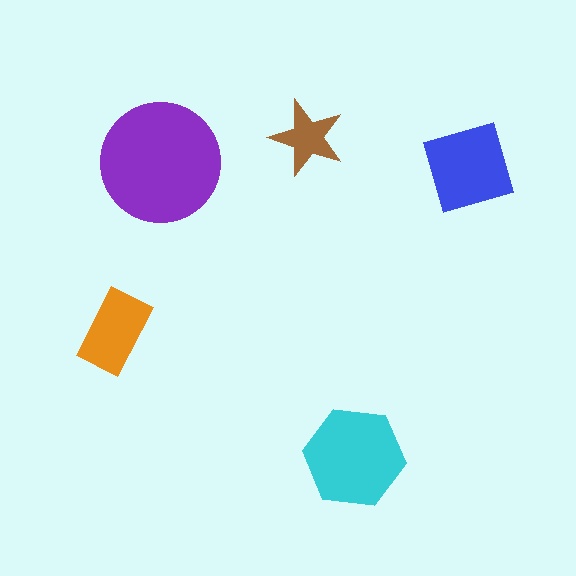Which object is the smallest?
The brown star.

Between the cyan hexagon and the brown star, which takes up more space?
The cyan hexagon.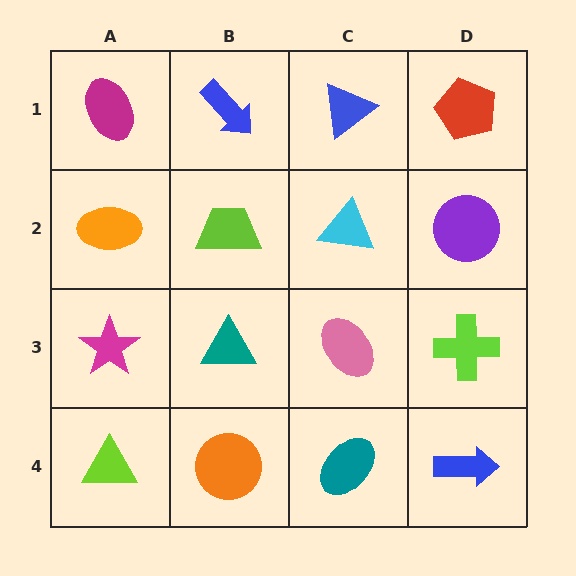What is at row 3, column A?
A magenta star.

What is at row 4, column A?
A lime triangle.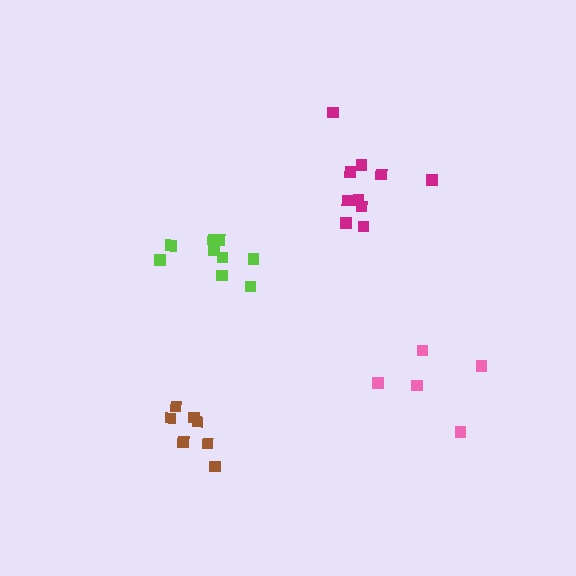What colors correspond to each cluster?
The clusters are colored: magenta, brown, lime, pink.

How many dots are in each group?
Group 1: 10 dots, Group 2: 7 dots, Group 3: 9 dots, Group 4: 5 dots (31 total).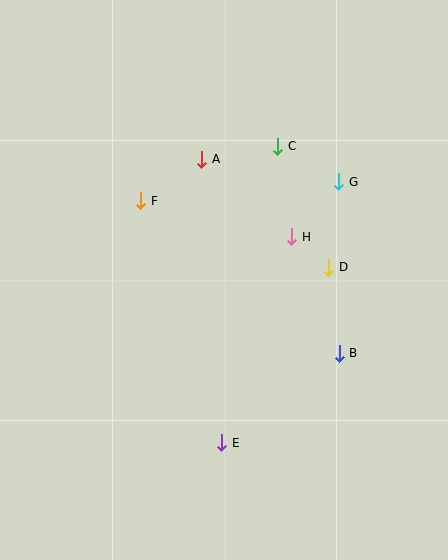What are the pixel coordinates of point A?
Point A is at (202, 159).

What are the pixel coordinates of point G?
Point G is at (339, 182).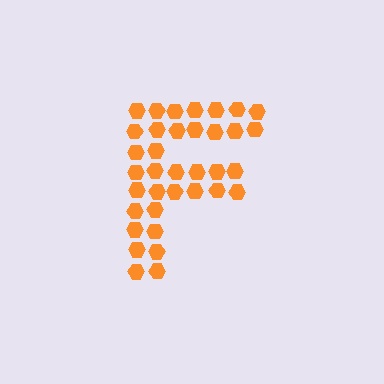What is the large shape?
The large shape is the letter F.